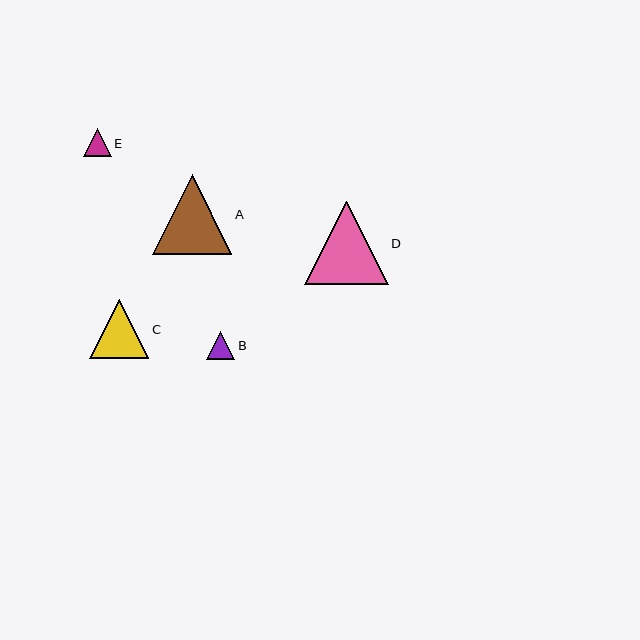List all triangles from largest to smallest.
From largest to smallest: D, A, C, B, E.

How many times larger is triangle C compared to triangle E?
Triangle C is approximately 2.2 times the size of triangle E.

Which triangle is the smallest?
Triangle E is the smallest with a size of approximately 27 pixels.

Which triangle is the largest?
Triangle D is the largest with a size of approximately 83 pixels.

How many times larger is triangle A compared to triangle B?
Triangle A is approximately 2.8 times the size of triangle B.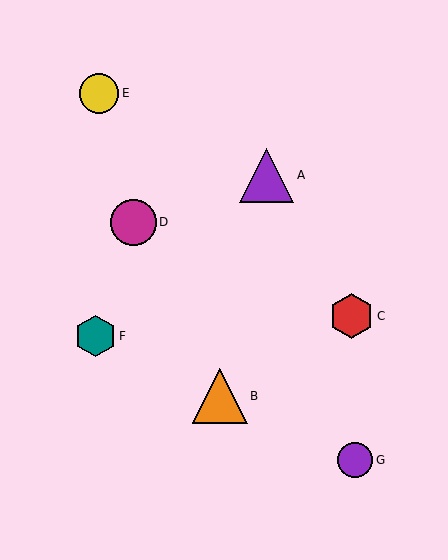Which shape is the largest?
The orange triangle (labeled B) is the largest.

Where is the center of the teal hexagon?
The center of the teal hexagon is at (95, 336).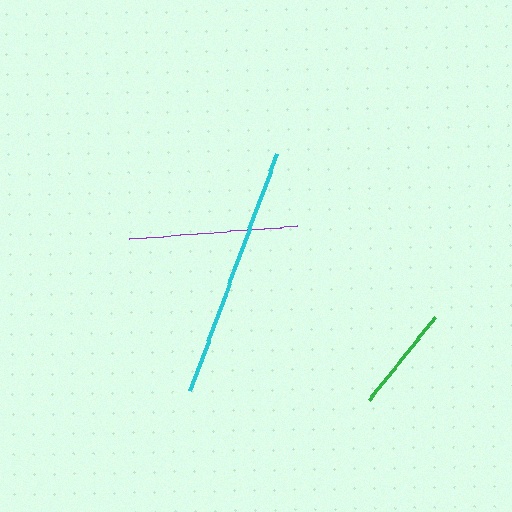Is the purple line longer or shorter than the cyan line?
The cyan line is longer than the purple line.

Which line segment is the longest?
The cyan line is the longest at approximately 253 pixels.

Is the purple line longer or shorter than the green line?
The purple line is longer than the green line.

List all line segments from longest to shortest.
From longest to shortest: cyan, purple, green.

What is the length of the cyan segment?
The cyan segment is approximately 253 pixels long.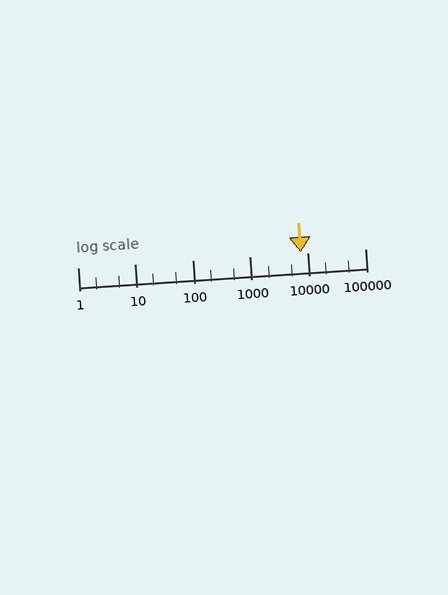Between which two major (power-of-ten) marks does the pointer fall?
The pointer is between 1000 and 10000.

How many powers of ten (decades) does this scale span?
The scale spans 5 decades, from 1 to 100000.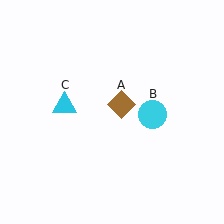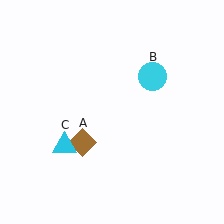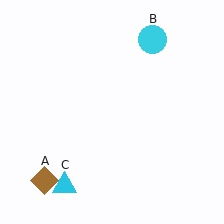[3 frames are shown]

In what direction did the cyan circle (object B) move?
The cyan circle (object B) moved up.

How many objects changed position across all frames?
3 objects changed position: brown diamond (object A), cyan circle (object B), cyan triangle (object C).